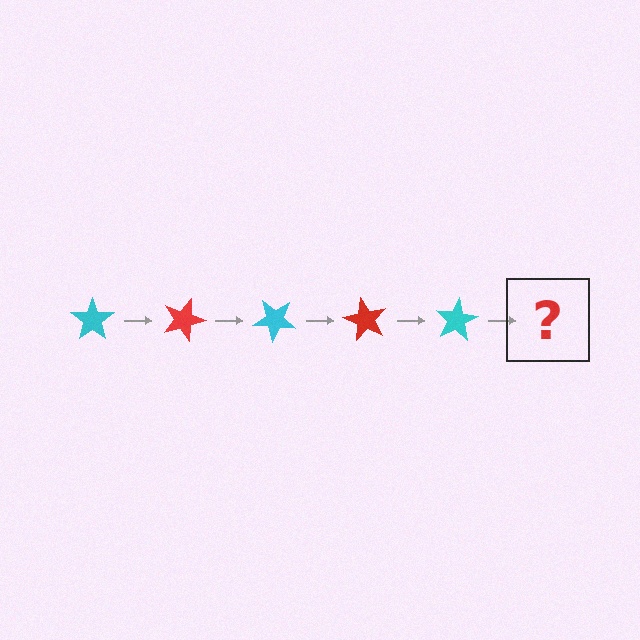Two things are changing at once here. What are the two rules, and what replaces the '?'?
The two rules are that it rotates 20 degrees each step and the color cycles through cyan and red. The '?' should be a red star, rotated 100 degrees from the start.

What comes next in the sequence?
The next element should be a red star, rotated 100 degrees from the start.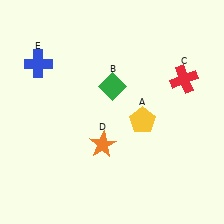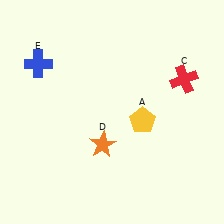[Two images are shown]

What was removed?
The green diamond (B) was removed in Image 2.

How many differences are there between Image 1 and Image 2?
There is 1 difference between the two images.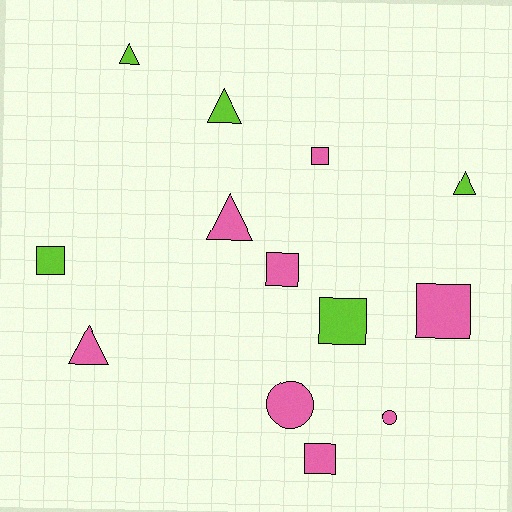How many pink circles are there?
There are 2 pink circles.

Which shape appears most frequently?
Square, with 6 objects.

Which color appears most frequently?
Pink, with 8 objects.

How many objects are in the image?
There are 13 objects.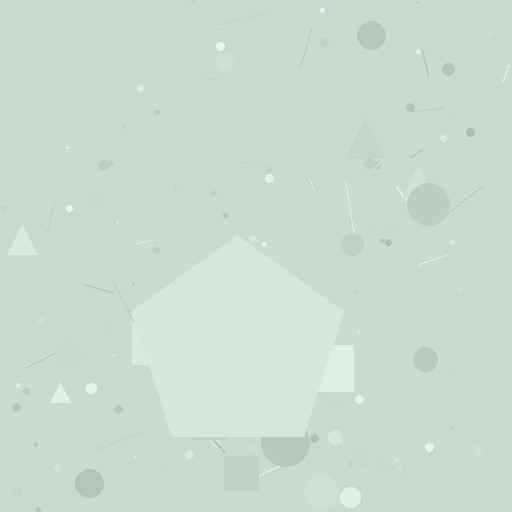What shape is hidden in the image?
A pentagon is hidden in the image.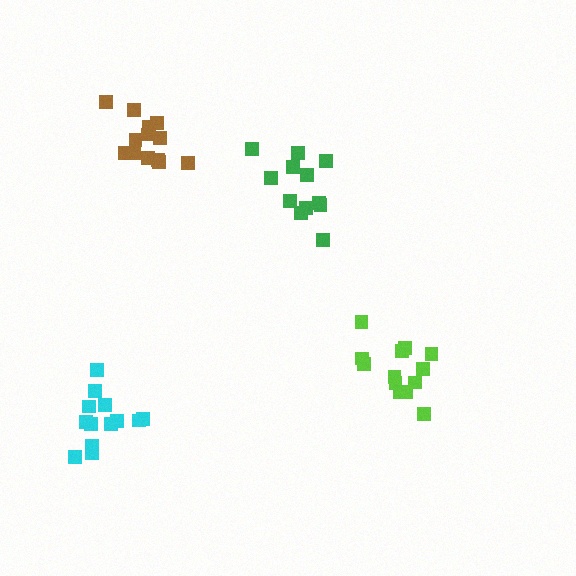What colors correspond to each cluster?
The clusters are colored: cyan, green, lime, brown.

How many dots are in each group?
Group 1: 13 dots, Group 2: 12 dots, Group 3: 13 dots, Group 4: 13 dots (51 total).